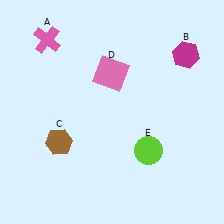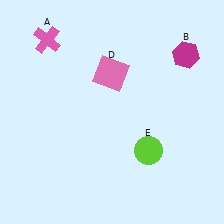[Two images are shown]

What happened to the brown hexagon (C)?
The brown hexagon (C) was removed in Image 2. It was in the bottom-left area of Image 1.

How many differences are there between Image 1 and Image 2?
There is 1 difference between the two images.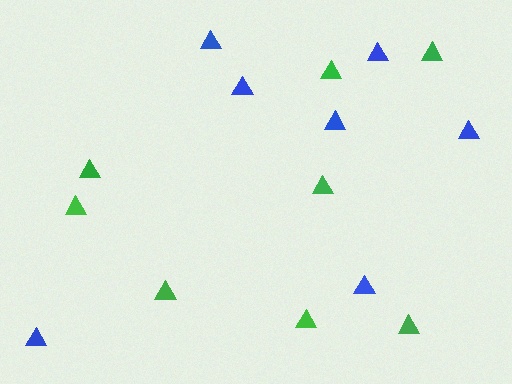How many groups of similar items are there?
There are 2 groups: one group of green triangles (8) and one group of blue triangles (7).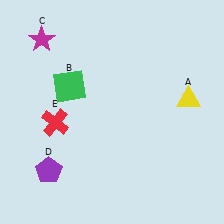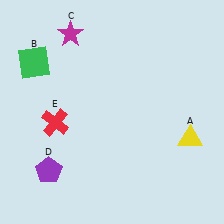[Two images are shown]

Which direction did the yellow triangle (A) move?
The yellow triangle (A) moved down.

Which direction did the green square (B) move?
The green square (B) moved left.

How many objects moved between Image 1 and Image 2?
3 objects moved between the two images.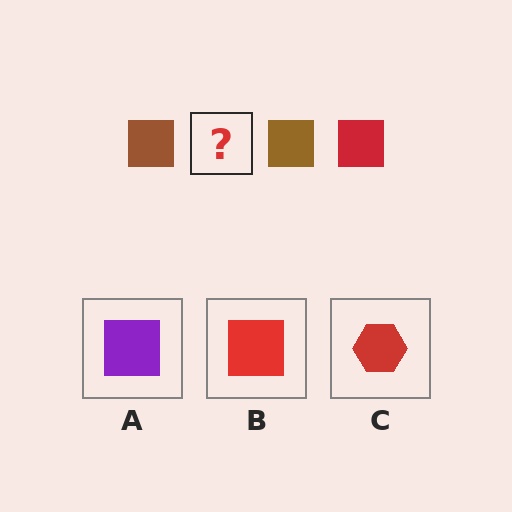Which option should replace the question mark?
Option B.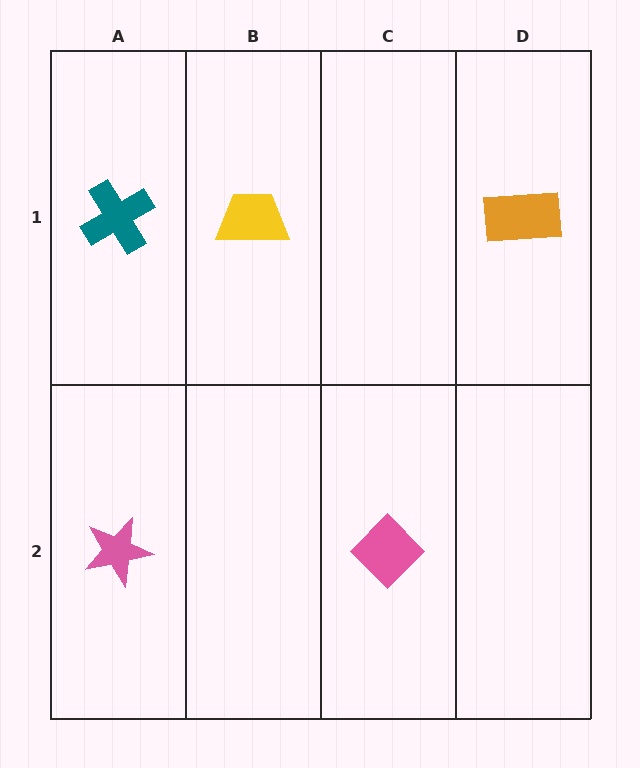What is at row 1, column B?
A yellow trapezoid.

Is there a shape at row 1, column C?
No, that cell is empty.